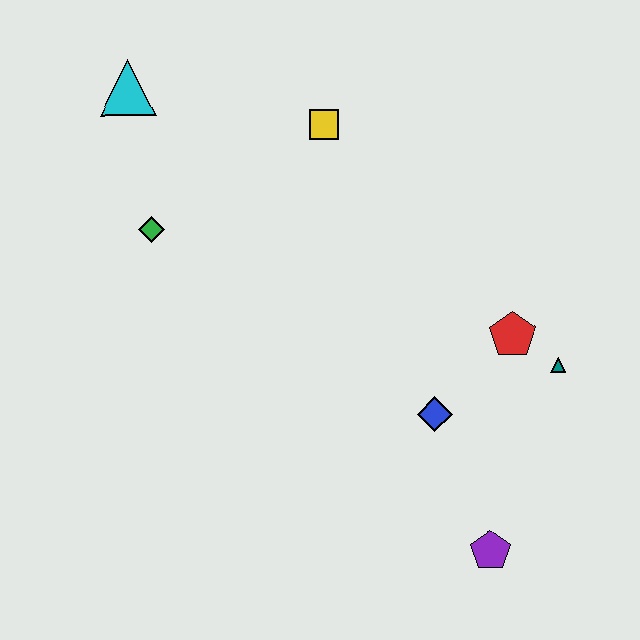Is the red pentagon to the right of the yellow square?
Yes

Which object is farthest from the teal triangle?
The cyan triangle is farthest from the teal triangle.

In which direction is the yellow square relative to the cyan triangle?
The yellow square is to the right of the cyan triangle.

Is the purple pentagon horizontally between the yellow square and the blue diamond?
No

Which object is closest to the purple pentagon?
The blue diamond is closest to the purple pentagon.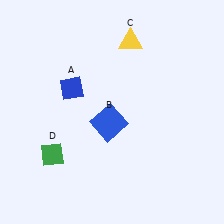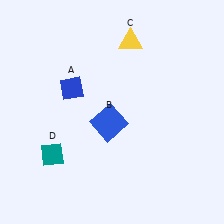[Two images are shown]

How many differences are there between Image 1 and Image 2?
There is 1 difference between the two images.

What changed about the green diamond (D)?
In Image 1, D is green. In Image 2, it changed to teal.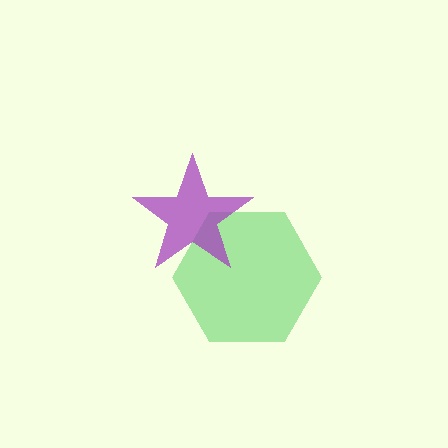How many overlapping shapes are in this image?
There are 2 overlapping shapes in the image.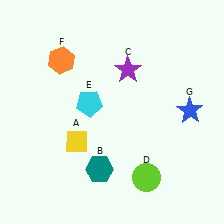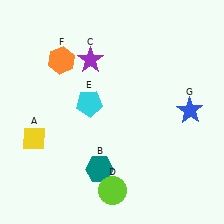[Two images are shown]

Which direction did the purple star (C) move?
The purple star (C) moved left.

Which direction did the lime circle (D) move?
The lime circle (D) moved left.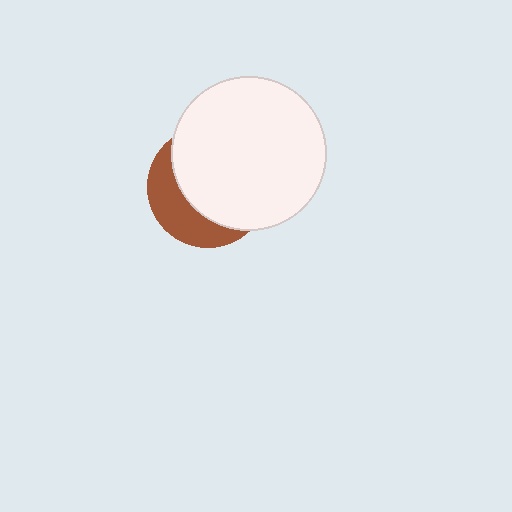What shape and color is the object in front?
The object in front is a white circle.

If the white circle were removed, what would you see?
You would see the complete brown circle.